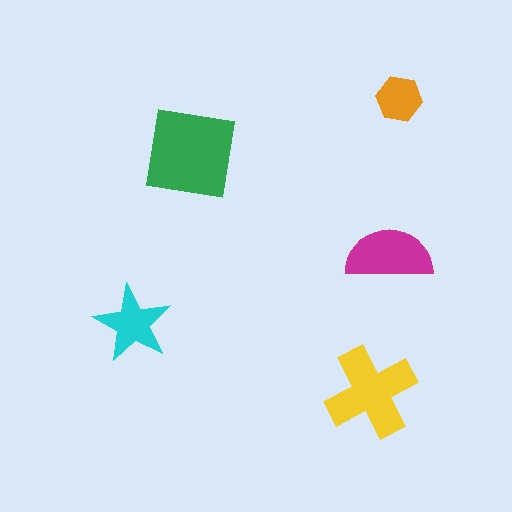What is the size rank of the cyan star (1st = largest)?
4th.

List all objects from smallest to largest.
The orange hexagon, the cyan star, the magenta semicircle, the yellow cross, the green square.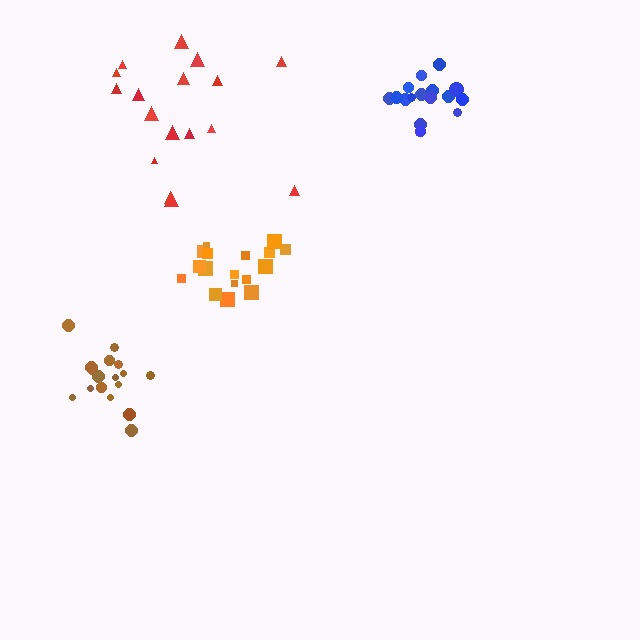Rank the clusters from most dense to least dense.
brown, blue, orange, red.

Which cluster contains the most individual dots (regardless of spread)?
Brown (18).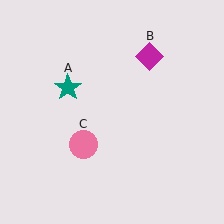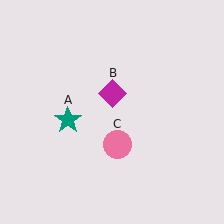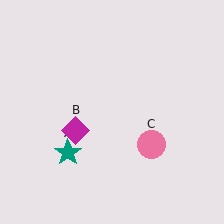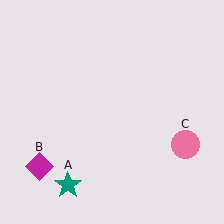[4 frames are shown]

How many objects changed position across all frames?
3 objects changed position: teal star (object A), magenta diamond (object B), pink circle (object C).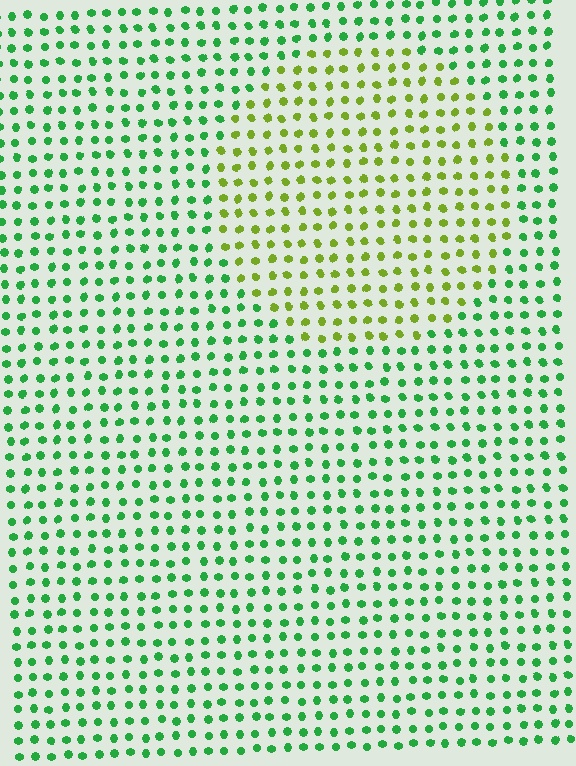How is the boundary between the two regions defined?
The boundary is defined purely by a slight shift in hue (about 49 degrees). Spacing, size, and orientation are identical on both sides.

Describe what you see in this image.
The image is filled with small green elements in a uniform arrangement. A circle-shaped region is visible where the elements are tinted to a slightly different hue, forming a subtle color boundary.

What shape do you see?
I see a circle.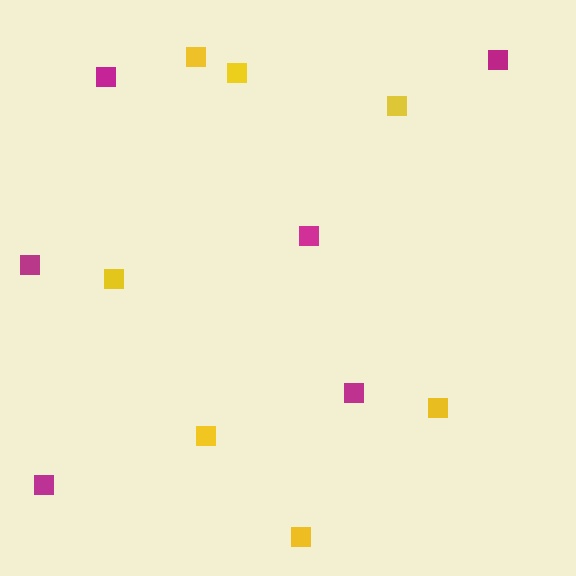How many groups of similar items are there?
There are 2 groups: one group of yellow squares (7) and one group of magenta squares (6).